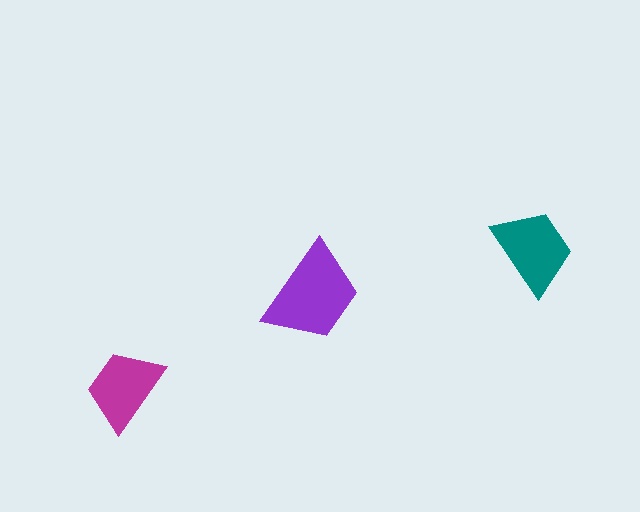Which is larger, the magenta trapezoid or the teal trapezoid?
The teal one.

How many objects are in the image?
There are 3 objects in the image.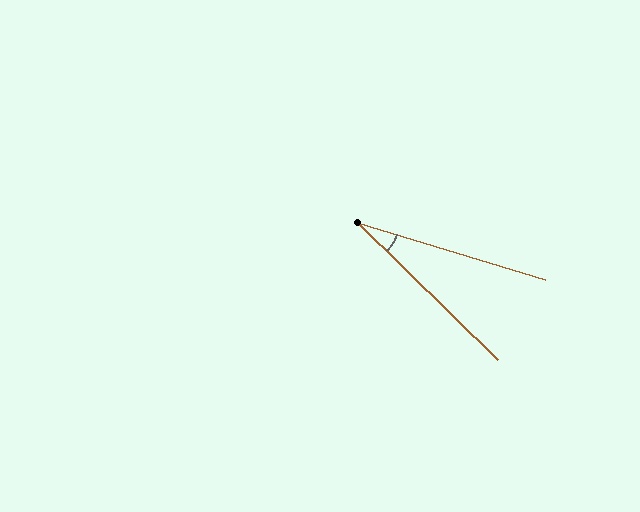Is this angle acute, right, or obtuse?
It is acute.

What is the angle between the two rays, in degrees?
Approximately 27 degrees.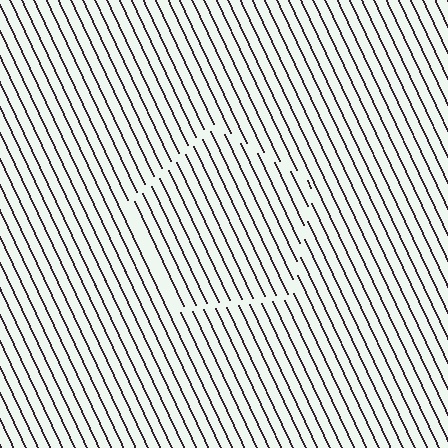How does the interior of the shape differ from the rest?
The interior of the shape contains the same grating, shifted by half a period — the contour is defined by the phase discontinuity where line-ends from the inner and outer gratings abut.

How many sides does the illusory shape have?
5 sides — the line-ends trace a pentagon.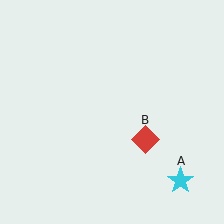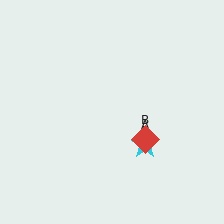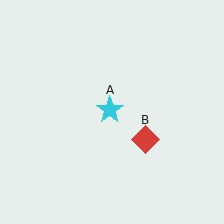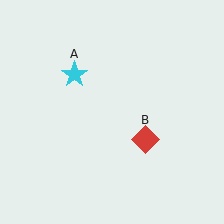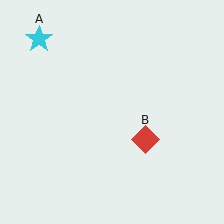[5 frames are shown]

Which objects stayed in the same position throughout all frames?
Red diamond (object B) remained stationary.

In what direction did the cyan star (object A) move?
The cyan star (object A) moved up and to the left.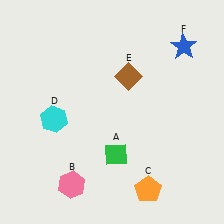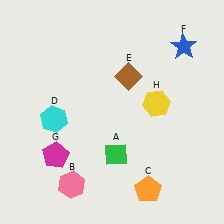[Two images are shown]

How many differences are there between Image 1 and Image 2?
There are 2 differences between the two images.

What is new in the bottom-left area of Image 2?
A magenta pentagon (G) was added in the bottom-left area of Image 2.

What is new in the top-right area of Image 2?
A yellow hexagon (H) was added in the top-right area of Image 2.